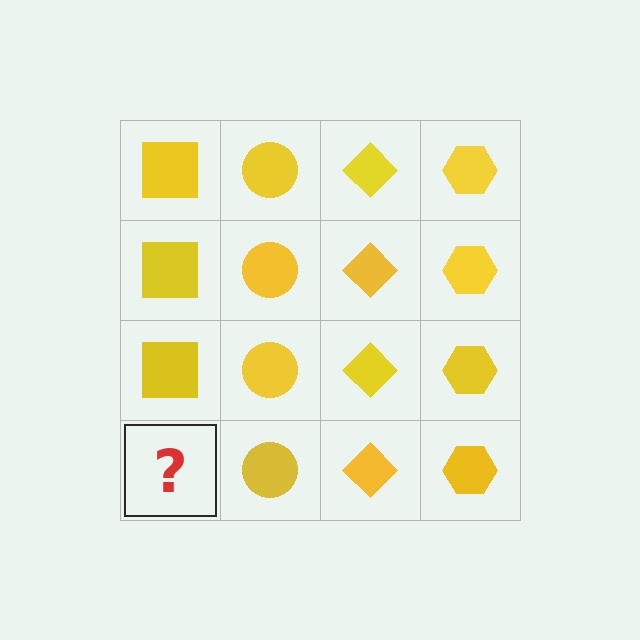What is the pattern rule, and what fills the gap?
The rule is that each column has a consistent shape. The gap should be filled with a yellow square.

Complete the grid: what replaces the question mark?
The question mark should be replaced with a yellow square.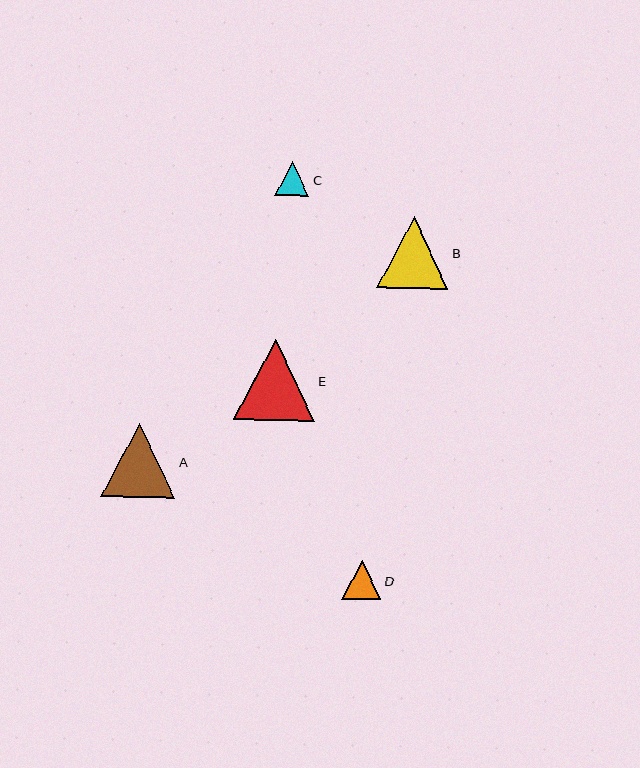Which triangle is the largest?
Triangle E is the largest with a size of approximately 81 pixels.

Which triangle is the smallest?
Triangle C is the smallest with a size of approximately 34 pixels.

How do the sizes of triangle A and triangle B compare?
Triangle A and triangle B are approximately the same size.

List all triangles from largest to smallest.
From largest to smallest: E, A, B, D, C.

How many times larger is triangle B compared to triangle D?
Triangle B is approximately 1.8 times the size of triangle D.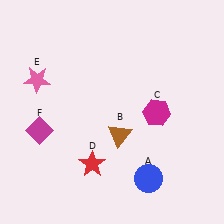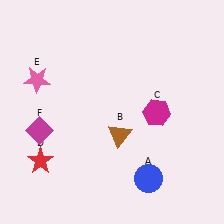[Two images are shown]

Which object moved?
The red star (D) moved left.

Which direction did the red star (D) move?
The red star (D) moved left.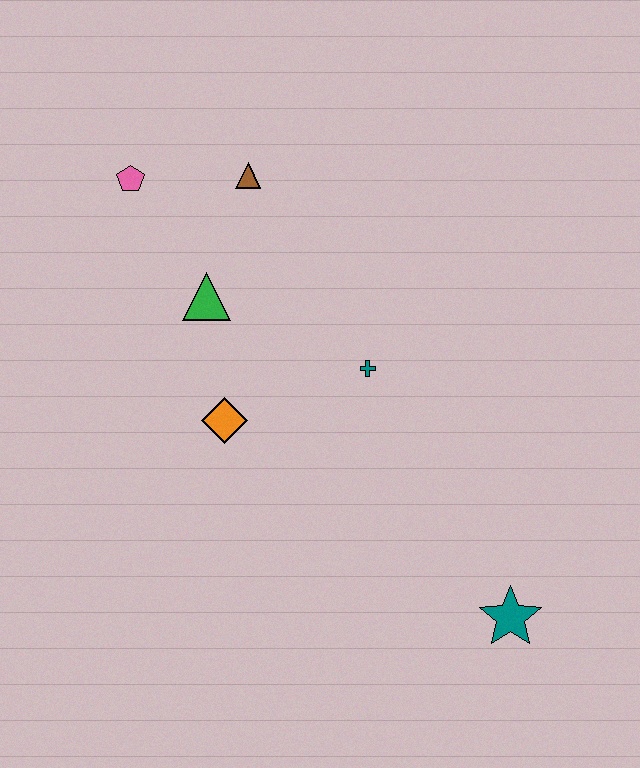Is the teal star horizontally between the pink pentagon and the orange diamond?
No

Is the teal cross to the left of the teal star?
Yes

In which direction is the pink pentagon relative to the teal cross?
The pink pentagon is to the left of the teal cross.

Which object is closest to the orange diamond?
The green triangle is closest to the orange diamond.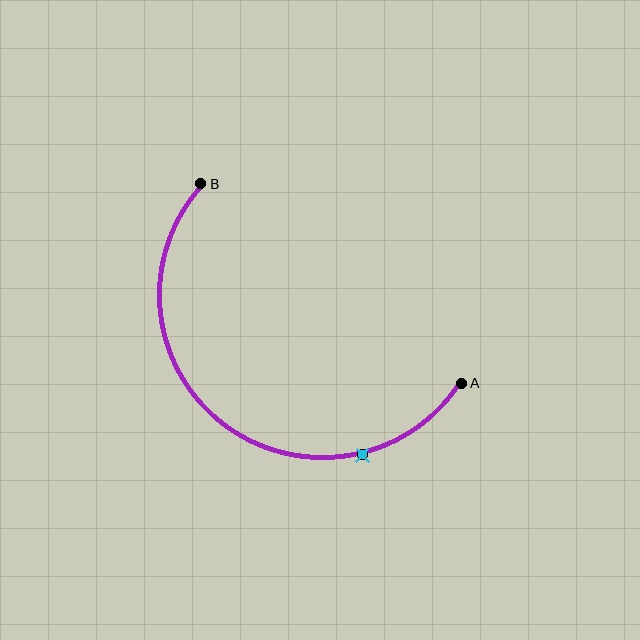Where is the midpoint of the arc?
The arc midpoint is the point on the curve farthest from the straight line joining A and B. It sits below and to the left of that line.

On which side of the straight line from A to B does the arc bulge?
The arc bulges below and to the left of the straight line connecting A and B.